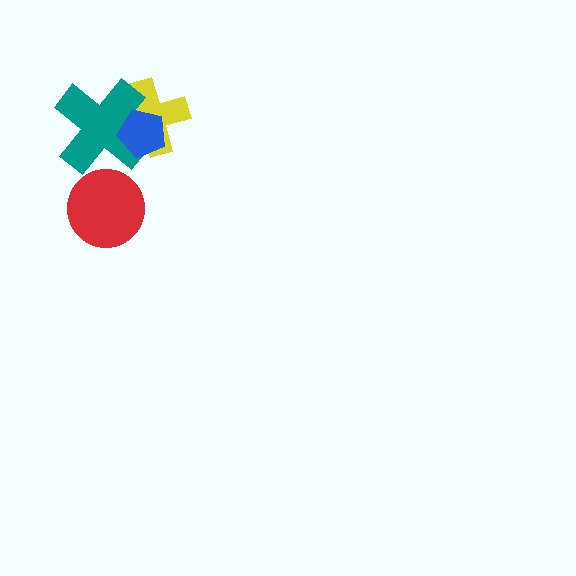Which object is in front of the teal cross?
The blue pentagon is in front of the teal cross.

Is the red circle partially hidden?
No, no other shape covers it.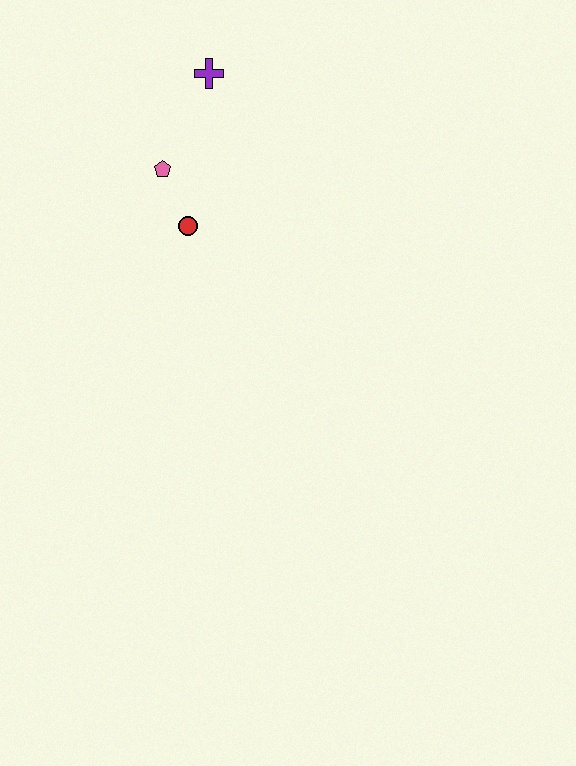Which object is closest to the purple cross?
The pink pentagon is closest to the purple cross.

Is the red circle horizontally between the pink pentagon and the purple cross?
Yes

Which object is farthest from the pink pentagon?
The purple cross is farthest from the pink pentagon.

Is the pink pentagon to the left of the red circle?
Yes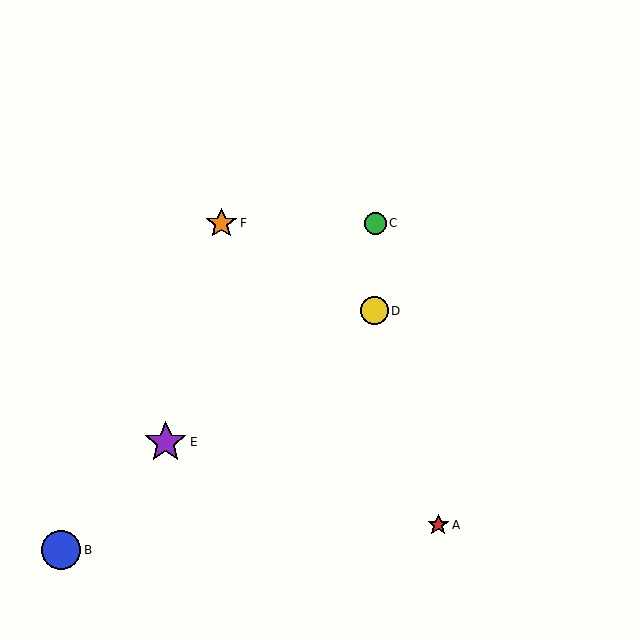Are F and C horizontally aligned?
Yes, both are at y≈223.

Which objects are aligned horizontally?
Objects C, F are aligned horizontally.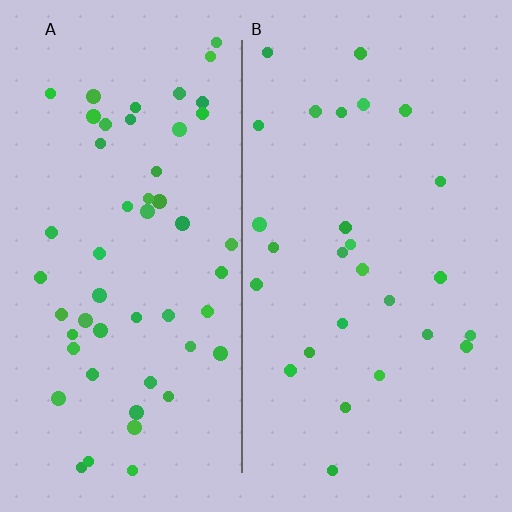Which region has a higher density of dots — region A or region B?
A (the left).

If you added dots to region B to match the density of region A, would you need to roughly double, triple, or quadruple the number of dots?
Approximately double.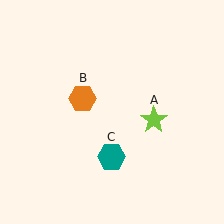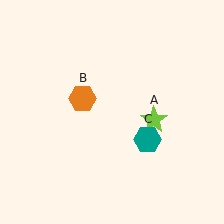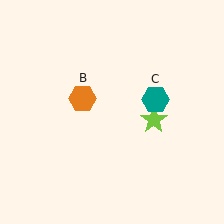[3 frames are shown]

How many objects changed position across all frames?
1 object changed position: teal hexagon (object C).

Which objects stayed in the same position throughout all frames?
Lime star (object A) and orange hexagon (object B) remained stationary.